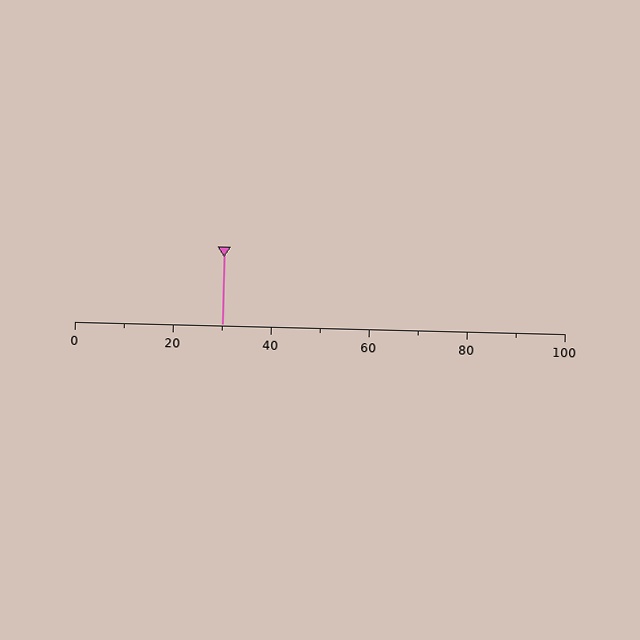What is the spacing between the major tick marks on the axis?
The major ticks are spaced 20 apart.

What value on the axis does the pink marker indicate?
The marker indicates approximately 30.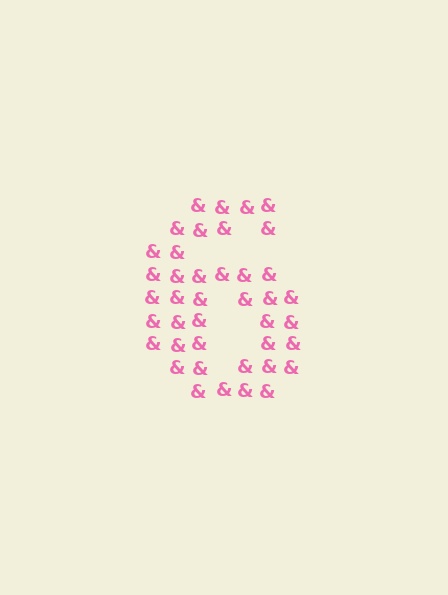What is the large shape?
The large shape is the digit 6.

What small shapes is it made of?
It is made of small ampersands.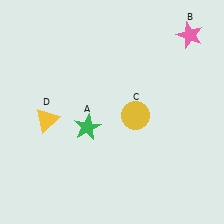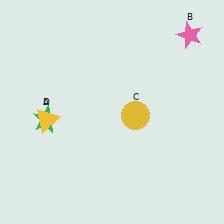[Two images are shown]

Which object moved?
The green star (A) moved left.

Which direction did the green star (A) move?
The green star (A) moved left.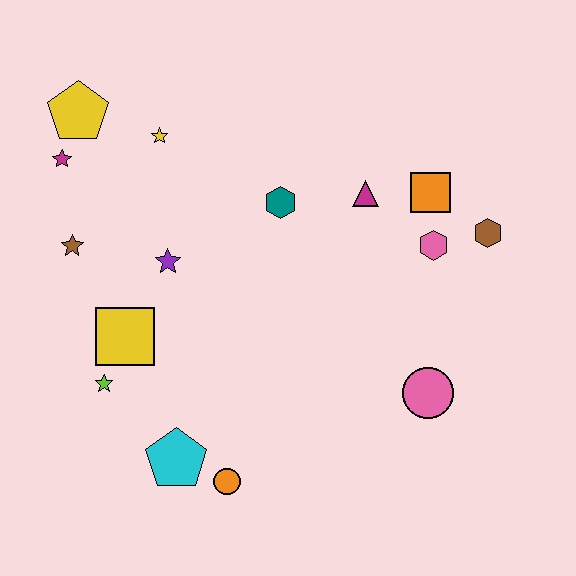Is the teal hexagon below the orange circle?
No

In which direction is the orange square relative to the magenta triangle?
The orange square is to the right of the magenta triangle.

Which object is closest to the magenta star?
The yellow pentagon is closest to the magenta star.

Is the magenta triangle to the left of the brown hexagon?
Yes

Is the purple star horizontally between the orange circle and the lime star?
Yes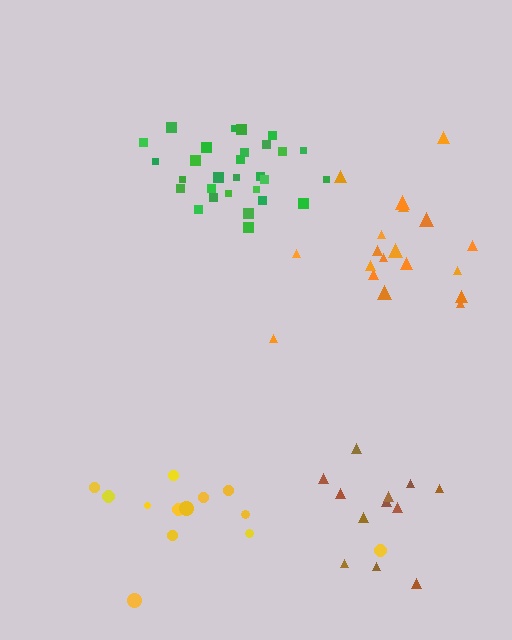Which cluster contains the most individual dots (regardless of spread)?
Green (30).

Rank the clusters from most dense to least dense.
green, brown, orange, yellow.